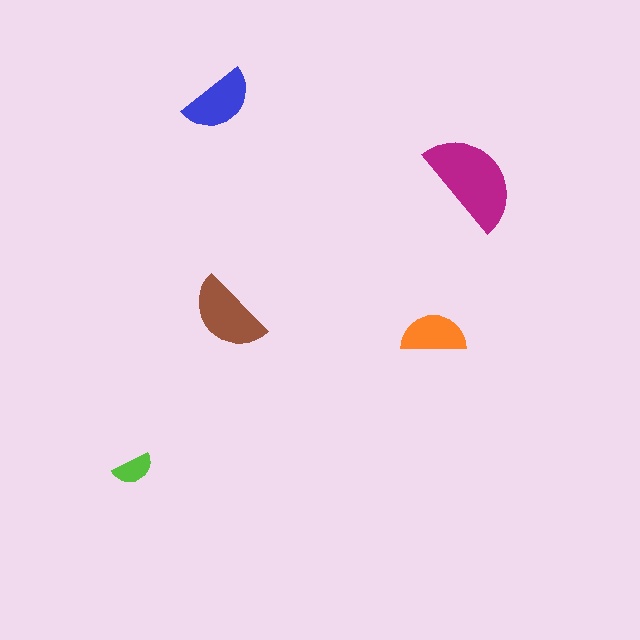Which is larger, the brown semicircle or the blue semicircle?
The brown one.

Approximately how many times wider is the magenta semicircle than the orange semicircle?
About 1.5 times wider.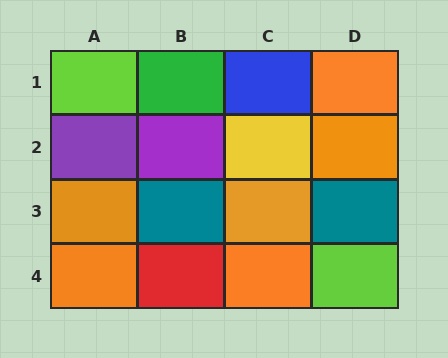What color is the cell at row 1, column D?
Orange.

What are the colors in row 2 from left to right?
Purple, purple, yellow, orange.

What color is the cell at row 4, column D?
Lime.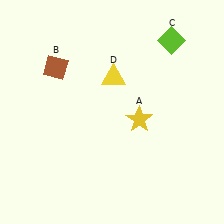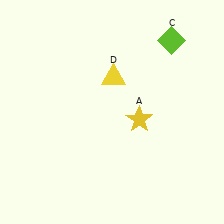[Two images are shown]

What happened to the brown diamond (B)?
The brown diamond (B) was removed in Image 2. It was in the top-left area of Image 1.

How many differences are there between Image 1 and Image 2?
There is 1 difference between the two images.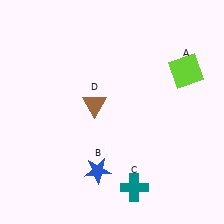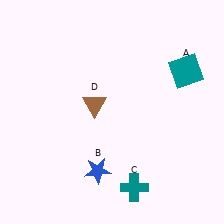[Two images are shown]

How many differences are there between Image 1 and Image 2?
There is 1 difference between the two images.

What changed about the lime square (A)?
In Image 1, A is lime. In Image 2, it changed to teal.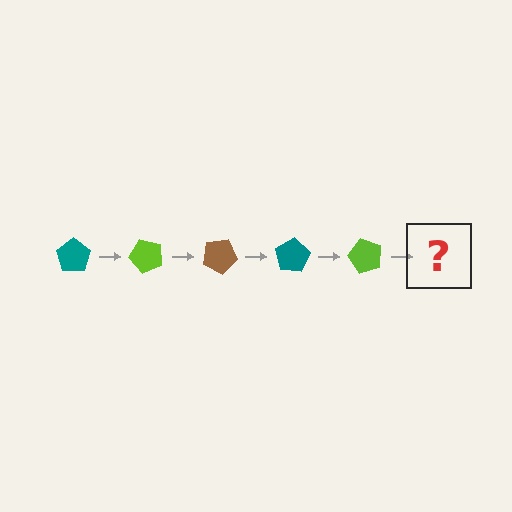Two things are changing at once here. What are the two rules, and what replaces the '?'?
The two rules are that it rotates 50 degrees each step and the color cycles through teal, lime, and brown. The '?' should be a brown pentagon, rotated 250 degrees from the start.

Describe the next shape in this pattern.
It should be a brown pentagon, rotated 250 degrees from the start.